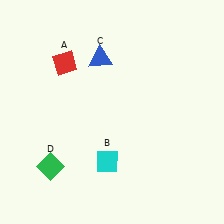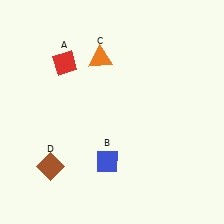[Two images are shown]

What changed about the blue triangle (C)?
In Image 1, C is blue. In Image 2, it changed to orange.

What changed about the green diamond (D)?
In Image 1, D is green. In Image 2, it changed to brown.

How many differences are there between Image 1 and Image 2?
There are 3 differences between the two images.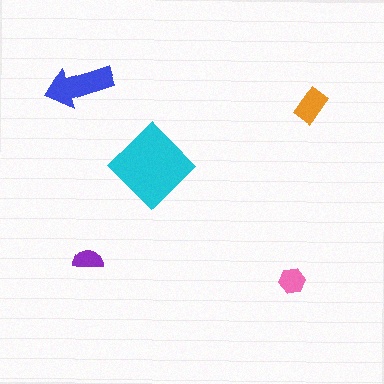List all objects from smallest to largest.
The purple semicircle, the pink hexagon, the orange rectangle, the blue arrow, the cyan diamond.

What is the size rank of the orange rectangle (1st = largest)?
3rd.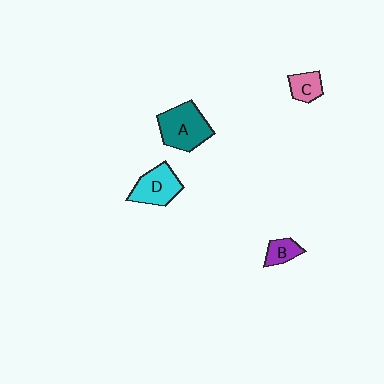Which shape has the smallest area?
Shape B (purple).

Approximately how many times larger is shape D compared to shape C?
Approximately 1.8 times.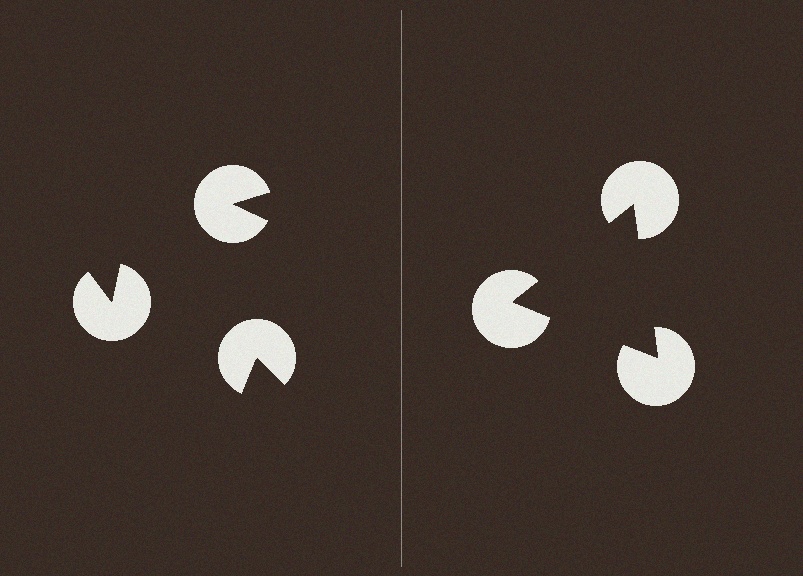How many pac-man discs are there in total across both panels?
6 — 3 on each side.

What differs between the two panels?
The pac-man discs are positioned identically on both sides; only the wedge orientations differ. On the right they align to a triangle; on the left they are misaligned.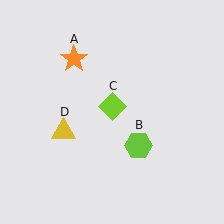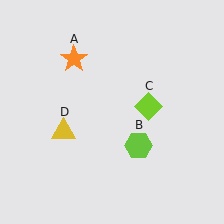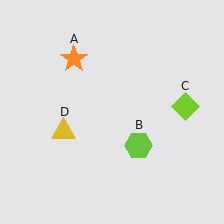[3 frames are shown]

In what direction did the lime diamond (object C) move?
The lime diamond (object C) moved right.